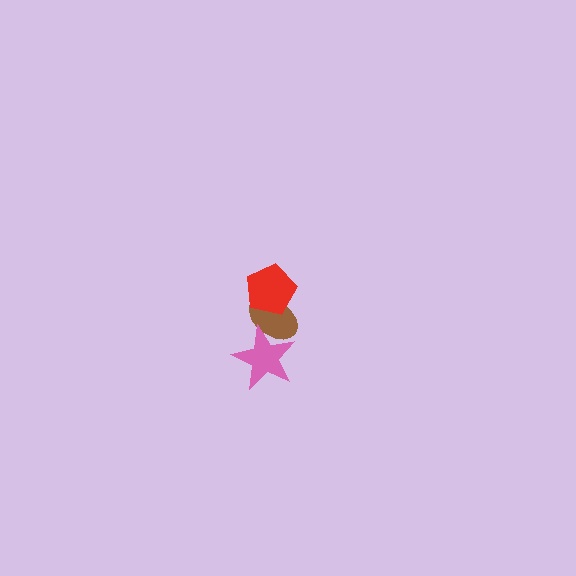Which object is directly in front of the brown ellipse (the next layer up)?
The red pentagon is directly in front of the brown ellipse.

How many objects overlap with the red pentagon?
1 object overlaps with the red pentagon.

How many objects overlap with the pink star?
1 object overlaps with the pink star.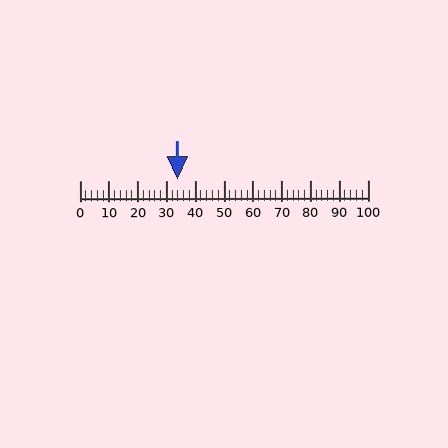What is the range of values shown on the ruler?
The ruler shows values from 0 to 100.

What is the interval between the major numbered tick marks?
The major tick marks are spaced 10 units apart.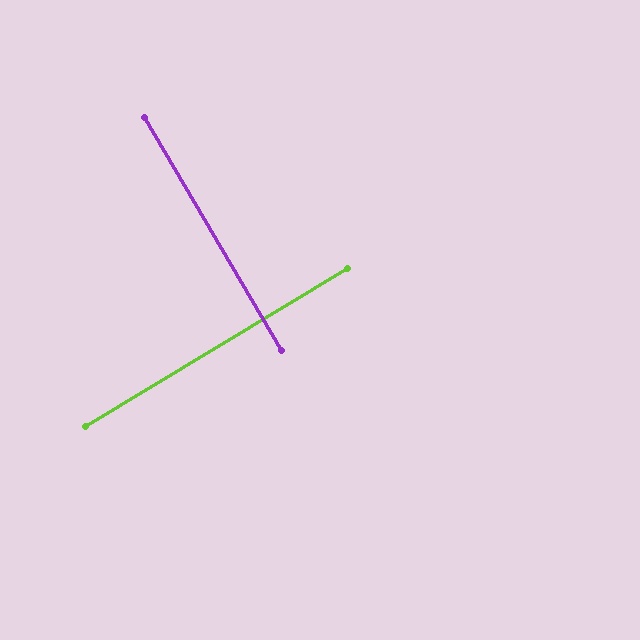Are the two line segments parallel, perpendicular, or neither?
Perpendicular — they meet at approximately 89°.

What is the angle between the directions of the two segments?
Approximately 89 degrees.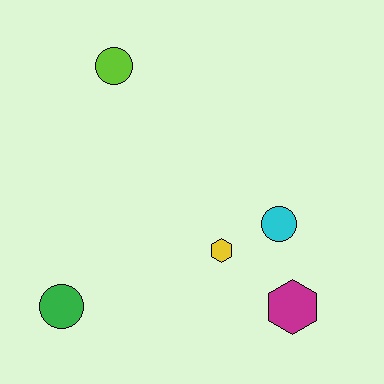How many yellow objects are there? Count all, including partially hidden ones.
There is 1 yellow object.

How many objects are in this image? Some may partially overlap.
There are 5 objects.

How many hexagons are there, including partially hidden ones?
There are 2 hexagons.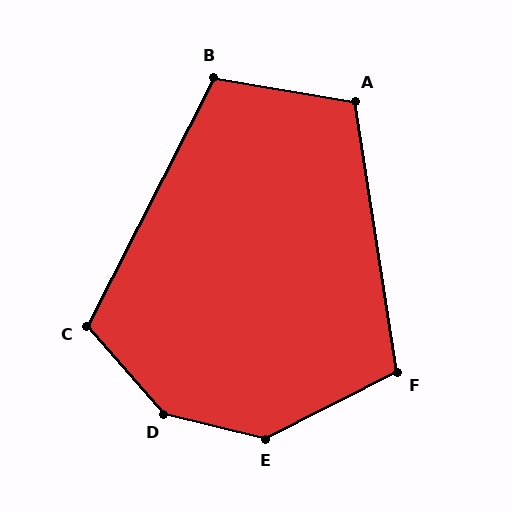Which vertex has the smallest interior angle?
B, at approximately 107 degrees.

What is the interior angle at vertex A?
Approximately 109 degrees (obtuse).